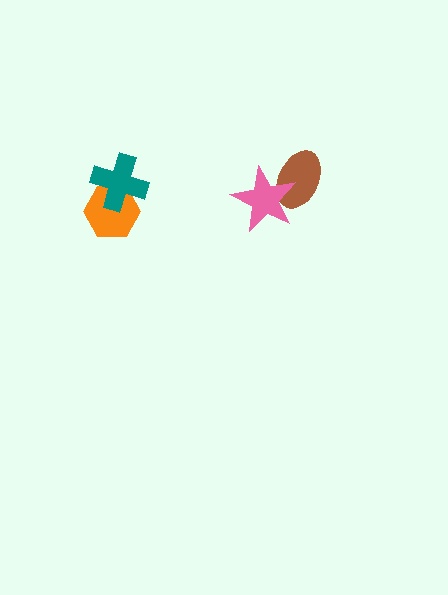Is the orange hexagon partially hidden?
Yes, it is partially covered by another shape.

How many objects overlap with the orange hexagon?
1 object overlaps with the orange hexagon.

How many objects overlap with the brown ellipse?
1 object overlaps with the brown ellipse.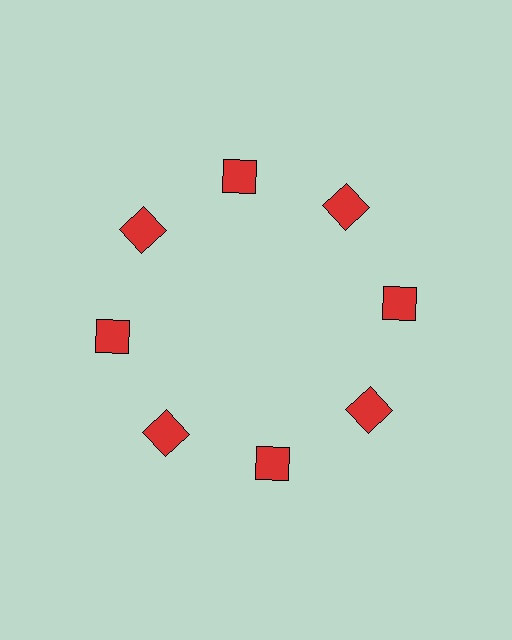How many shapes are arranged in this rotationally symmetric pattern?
There are 8 shapes, arranged in 8 groups of 1.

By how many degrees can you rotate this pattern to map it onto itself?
The pattern maps onto itself every 45 degrees of rotation.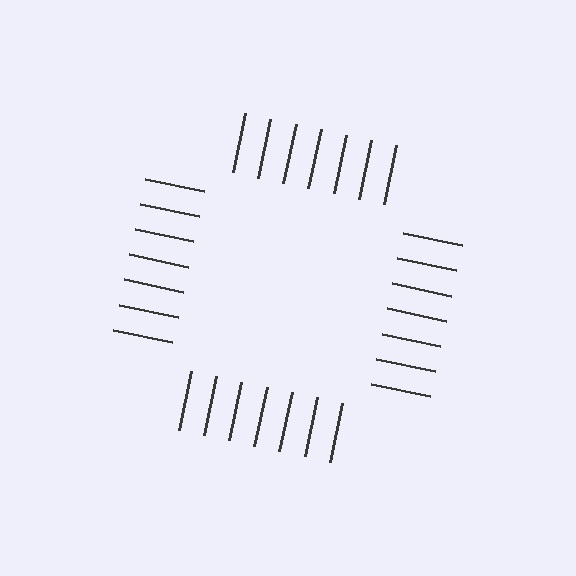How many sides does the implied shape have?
4 sides — the line-ends trace a square.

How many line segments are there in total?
28 — 7 along each of the 4 edges.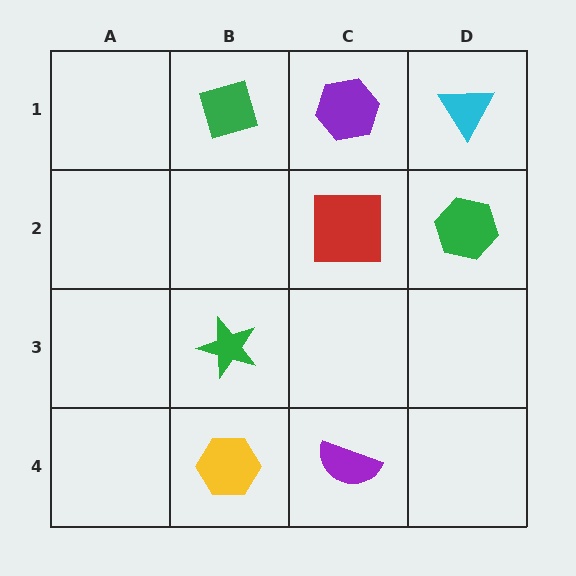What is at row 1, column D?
A cyan triangle.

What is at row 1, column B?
A green diamond.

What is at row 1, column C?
A purple hexagon.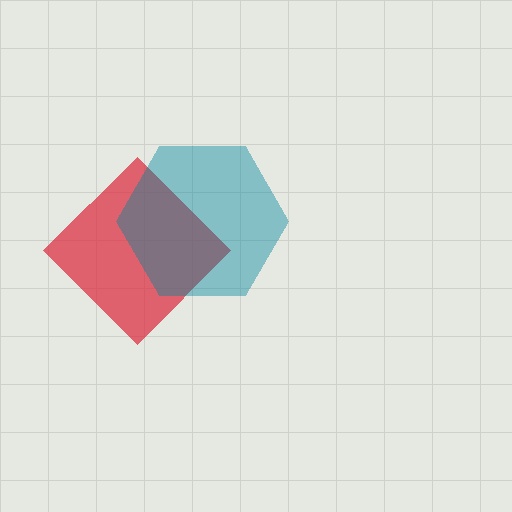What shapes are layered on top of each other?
The layered shapes are: a red diamond, a teal hexagon.